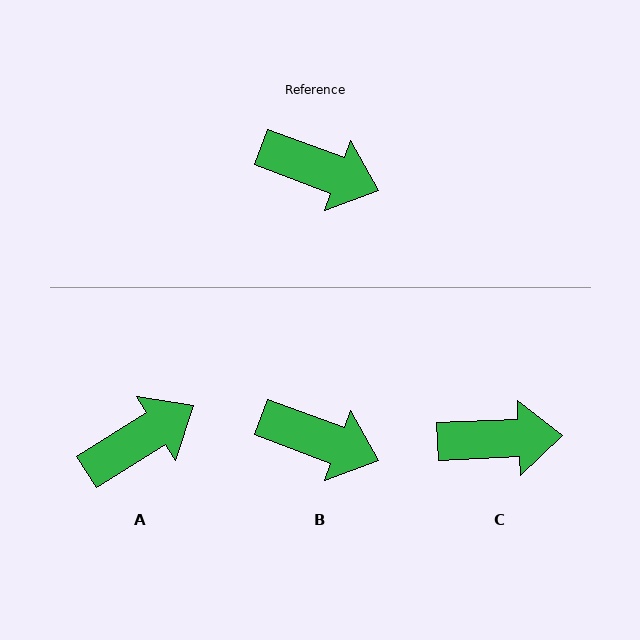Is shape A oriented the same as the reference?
No, it is off by about 53 degrees.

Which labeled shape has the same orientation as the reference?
B.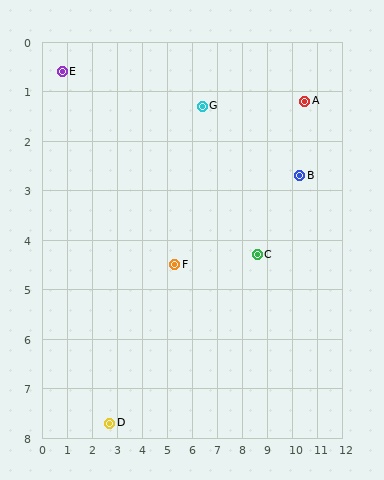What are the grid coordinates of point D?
Point D is at approximately (2.7, 7.7).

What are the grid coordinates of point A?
Point A is at approximately (10.5, 1.2).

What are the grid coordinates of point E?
Point E is at approximately (0.8, 0.6).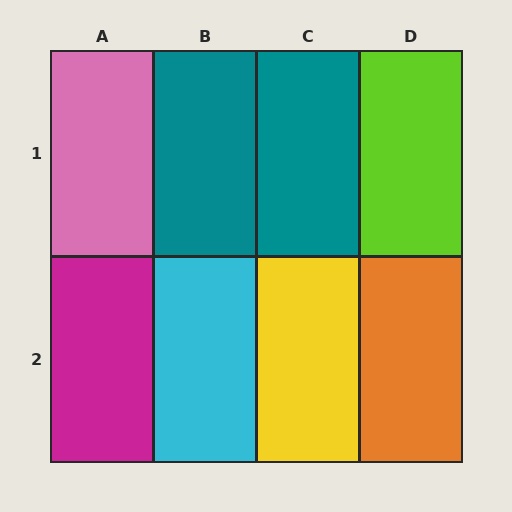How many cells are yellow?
1 cell is yellow.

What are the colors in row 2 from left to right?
Magenta, cyan, yellow, orange.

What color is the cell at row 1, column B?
Teal.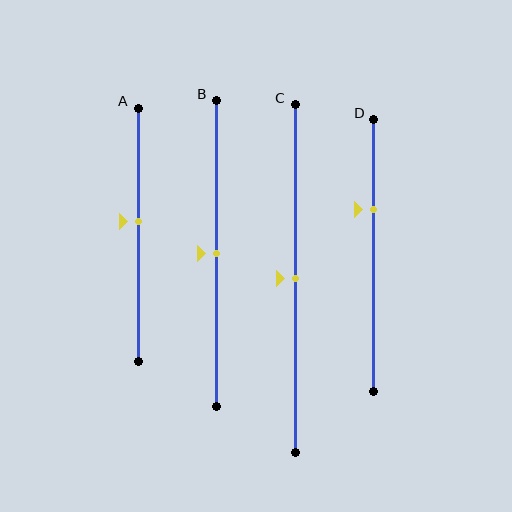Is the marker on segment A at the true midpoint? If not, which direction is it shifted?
No, the marker on segment A is shifted upward by about 5% of the segment length.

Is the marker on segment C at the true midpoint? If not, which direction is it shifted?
Yes, the marker on segment C is at the true midpoint.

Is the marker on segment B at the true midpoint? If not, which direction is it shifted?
Yes, the marker on segment B is at the true midpoint.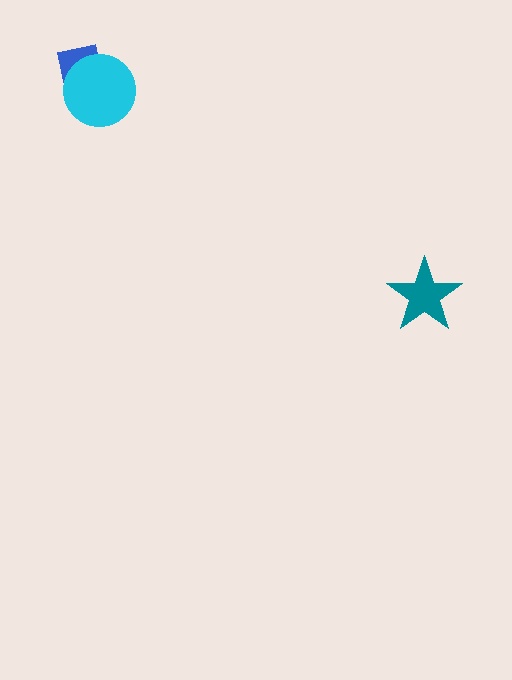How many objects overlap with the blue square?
1 object overlaps with the blue square.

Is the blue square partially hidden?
Yes, it is partially covered by another shape.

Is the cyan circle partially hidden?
No, no other shape covers it.